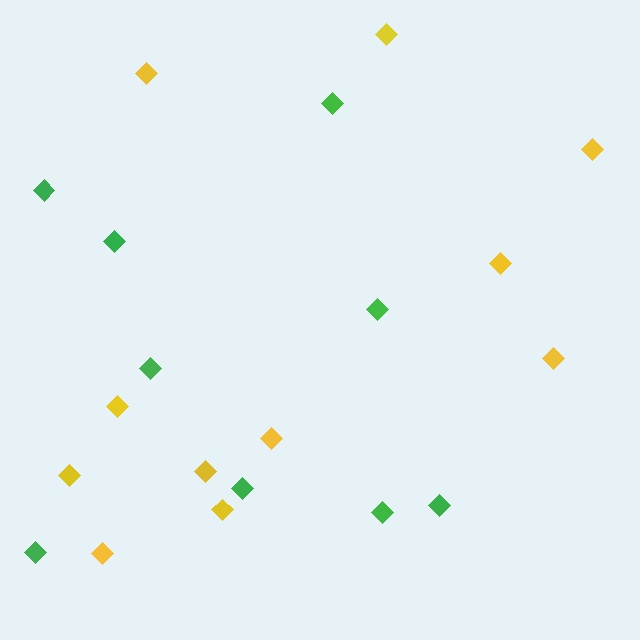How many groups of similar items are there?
There are 2 groups: one group of green diamonds (9) and one group of yellow diamonds (11).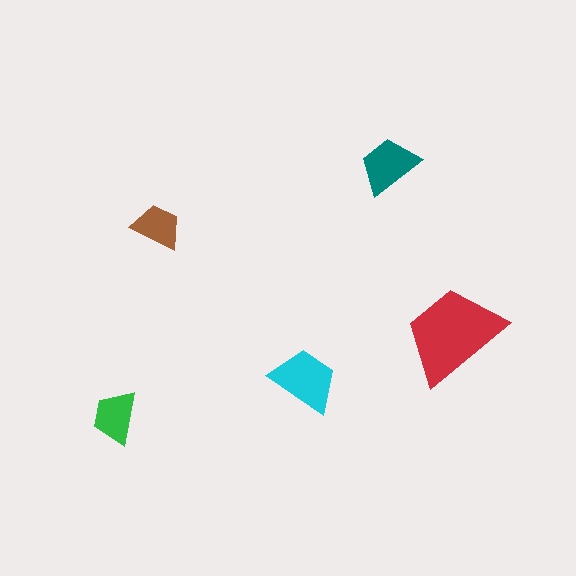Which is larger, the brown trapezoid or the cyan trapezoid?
The cyan one.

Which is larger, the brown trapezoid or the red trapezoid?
The red one.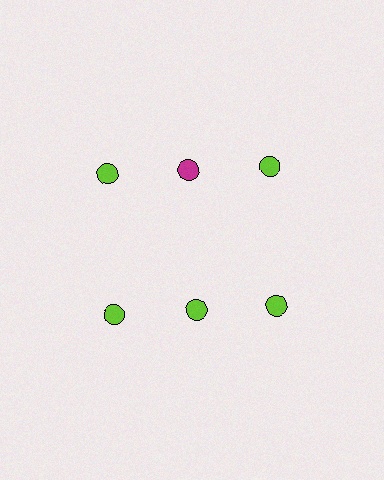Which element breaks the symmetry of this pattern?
The magenta circle in the top row, second from left column breaks the symmetry. All other shapes are lime circles.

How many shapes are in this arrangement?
There are 6 shapes arranged in a grid pattern.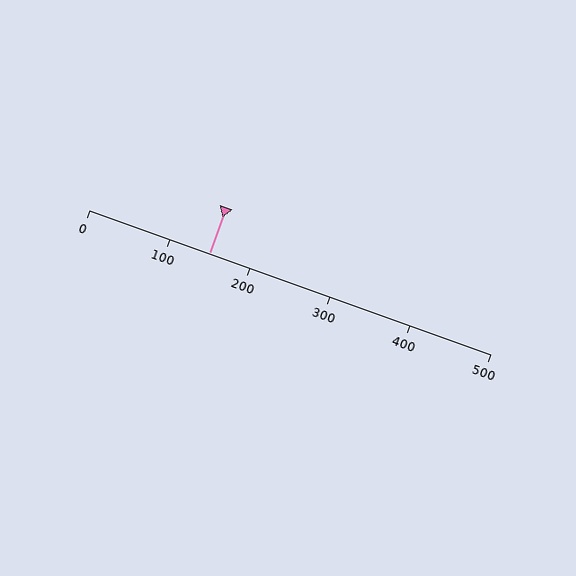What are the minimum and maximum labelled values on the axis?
The axis runs from 0 to 500.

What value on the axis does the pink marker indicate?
The marker indicates approximately 150.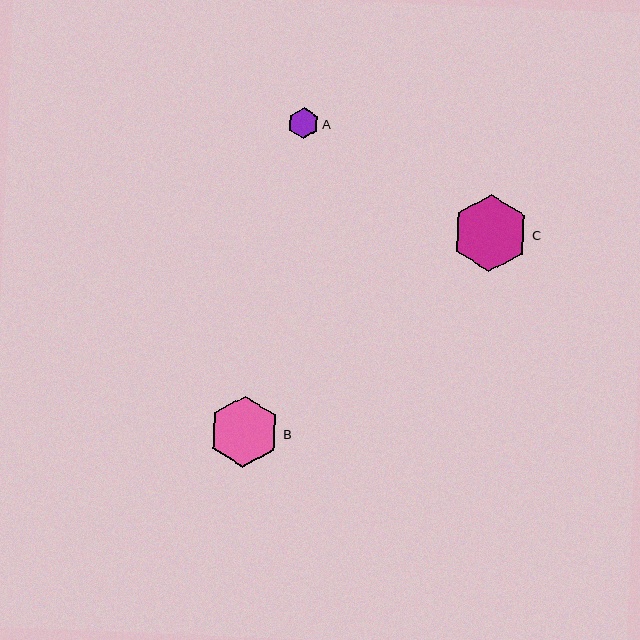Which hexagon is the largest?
Hexagon C is the largest with a size of approximately 77 pixels.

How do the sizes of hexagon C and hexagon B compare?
Hexagon C and hexagon B are approximately the same size.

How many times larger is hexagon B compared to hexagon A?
Hexagon B is approximately 2.3 times the size of hexagon A.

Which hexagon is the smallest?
Hexagon A is the smallest with a size of approximately 31 pixels.